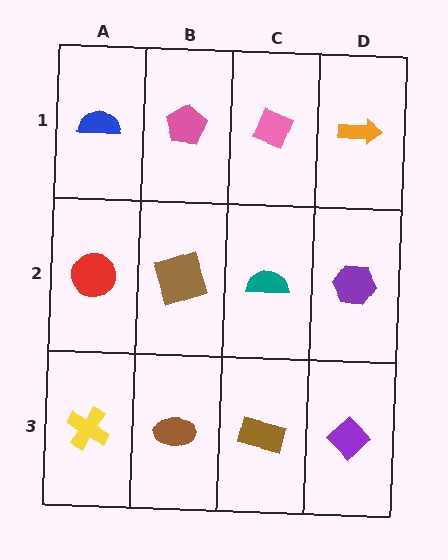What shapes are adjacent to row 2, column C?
A pink diamond (row 1, column C), a brown rectangle (row 3, column C), a brown square (row 2, column B), a purple hexagon (row 2, column D).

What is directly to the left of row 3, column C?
A brown ellipse.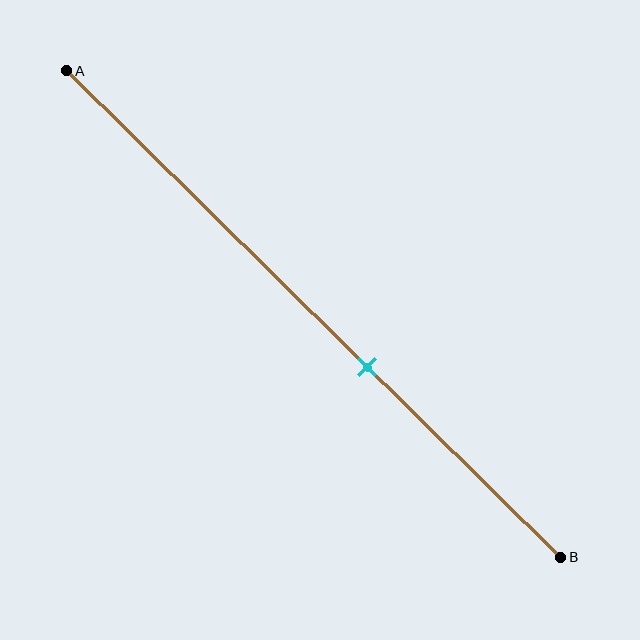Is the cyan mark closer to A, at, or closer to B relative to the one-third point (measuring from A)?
The cyan mark is closer to point B than the one-third point of segment AB.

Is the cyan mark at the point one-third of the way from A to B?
No, the mark is at about 60% from A, not at the 33% one-third point.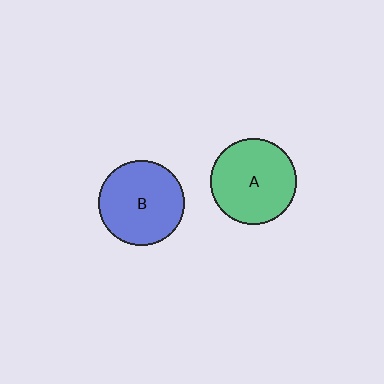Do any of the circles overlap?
No, none of the circles overlap.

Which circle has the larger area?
Circle A (green).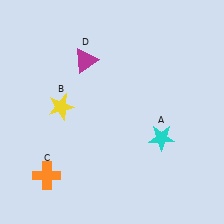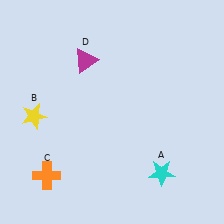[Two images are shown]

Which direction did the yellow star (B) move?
The yellow star (B) moved left.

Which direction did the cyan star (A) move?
The cyan star (A) moved down.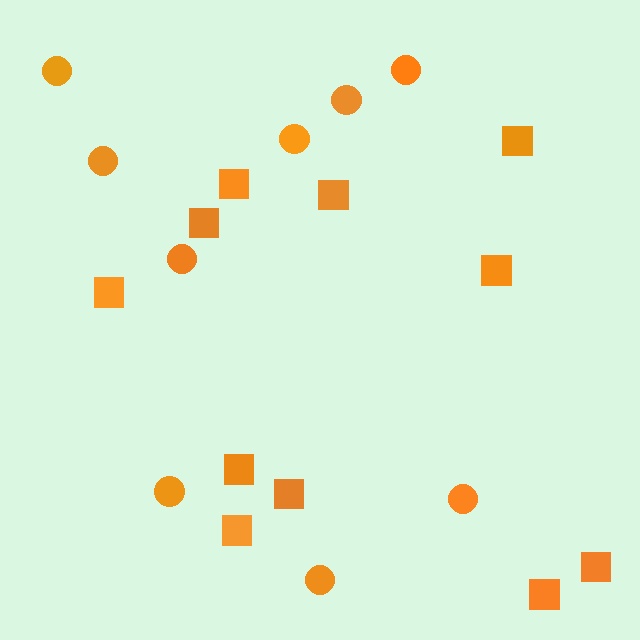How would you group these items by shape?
There are 2 groups: one group of squares (11) and one group of circles (9).